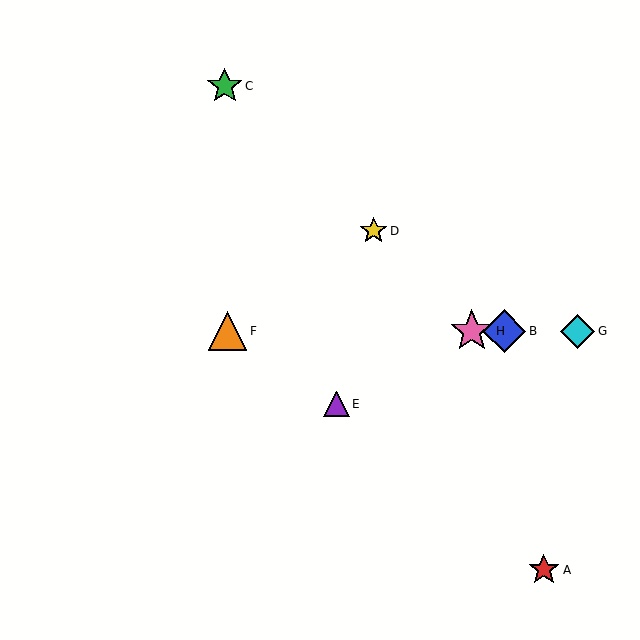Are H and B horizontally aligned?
Yes, both are at y≈331.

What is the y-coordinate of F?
Object F is at y≈331.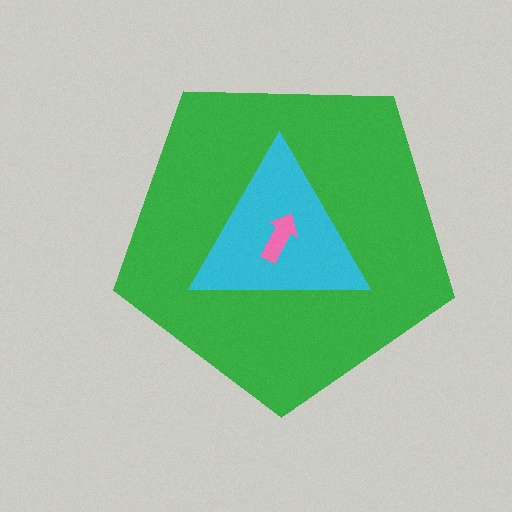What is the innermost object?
The pink arrow.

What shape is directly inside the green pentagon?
The cyan triangle.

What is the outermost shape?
The green pentagon.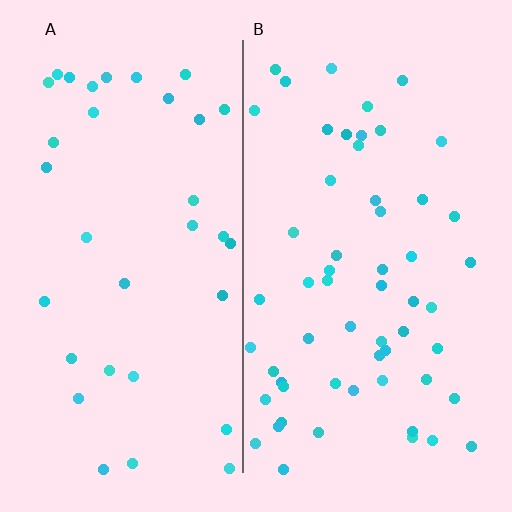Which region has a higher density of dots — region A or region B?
B (the right).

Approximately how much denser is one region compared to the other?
Approximately 1.7× — region B over region A.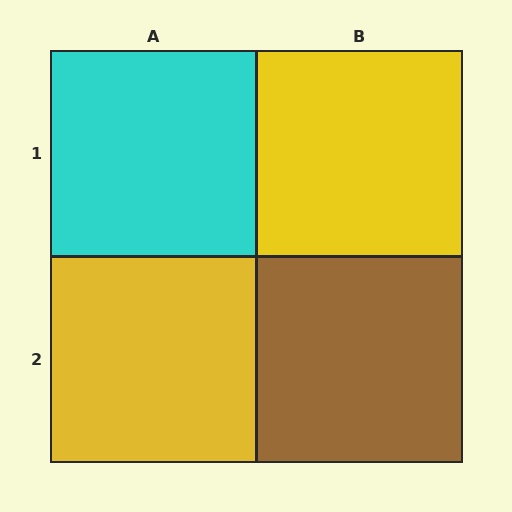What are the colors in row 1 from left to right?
Cyan, yellow.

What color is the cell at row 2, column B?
Brown.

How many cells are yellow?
2 cells are yellow.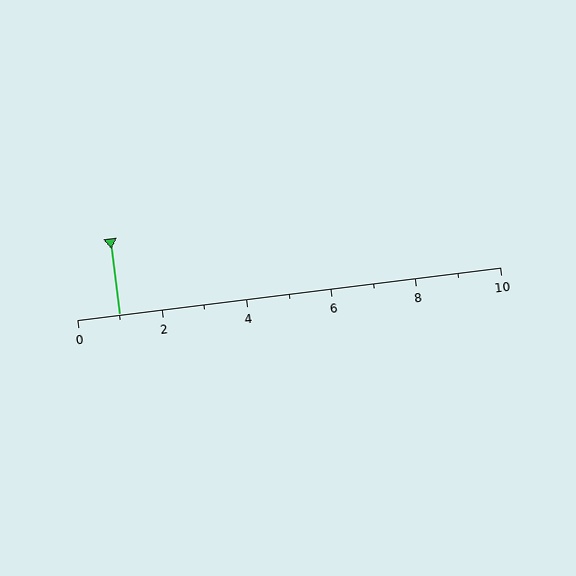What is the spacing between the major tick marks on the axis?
The major ticks are spaced 2 apart.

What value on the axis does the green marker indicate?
The marker indicates approximately 1.